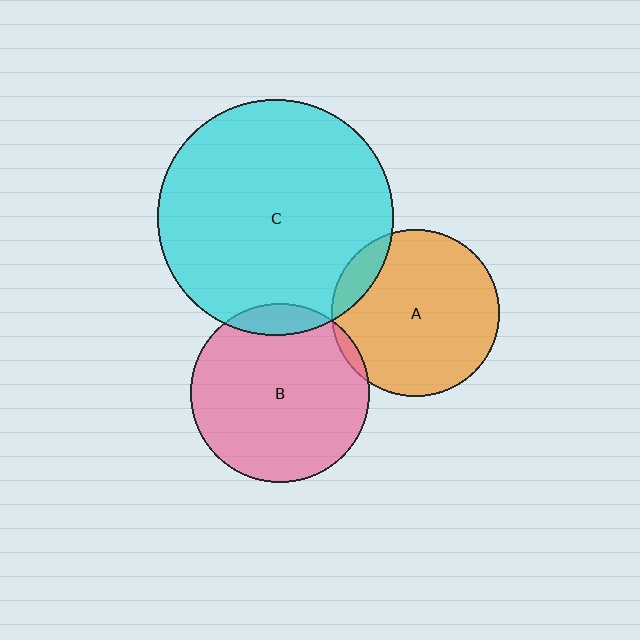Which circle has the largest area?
Circle C (cyan).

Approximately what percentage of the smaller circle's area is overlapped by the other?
Approximately 5%.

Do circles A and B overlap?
Yes.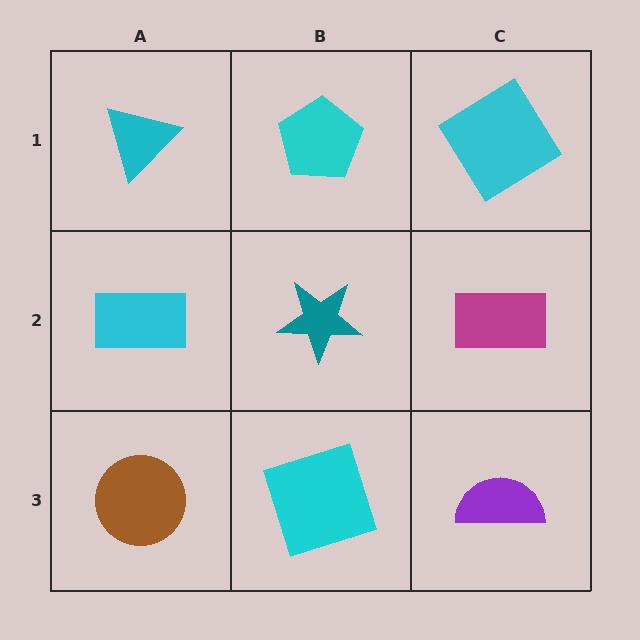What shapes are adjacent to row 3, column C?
A magenta rectangle (row 2, column C), a cyan square (row 3, column B).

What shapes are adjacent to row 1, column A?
A cyan rectangle (row 2, column A), a cyan pentagon (row 1, column B).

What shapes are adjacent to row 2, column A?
A cyan triangle (row 1, column A), a brown circle (row 3, column A), a teal star (row 2, column B).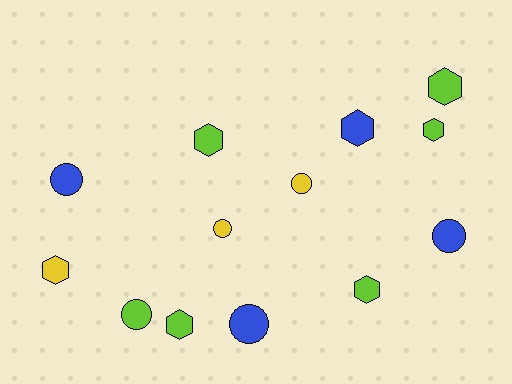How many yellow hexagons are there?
There is 1 yellow hexagon.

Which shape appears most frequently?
Hexagon, with 7 objects.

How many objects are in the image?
There are 13 objects.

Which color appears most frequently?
Lime, with 6 objects.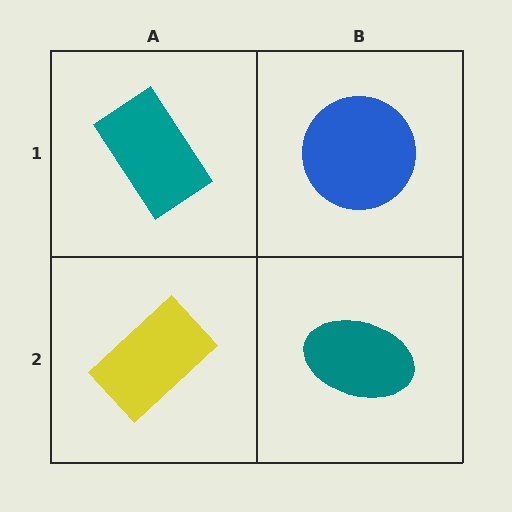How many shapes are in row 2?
2 shapes.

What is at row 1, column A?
A teal rectangle.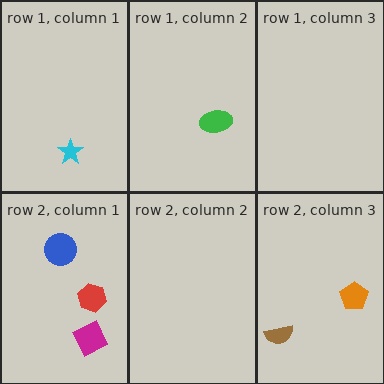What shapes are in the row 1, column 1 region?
The cyan star.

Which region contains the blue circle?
The row 2, column 1 region.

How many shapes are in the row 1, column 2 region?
1.